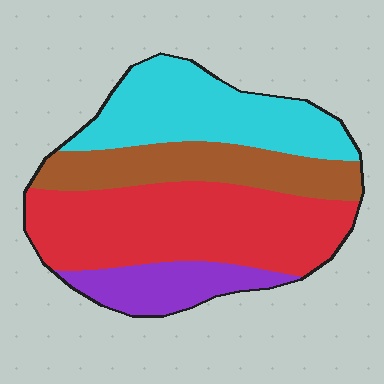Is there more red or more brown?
Red.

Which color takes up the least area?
Purple, at roughly 15%.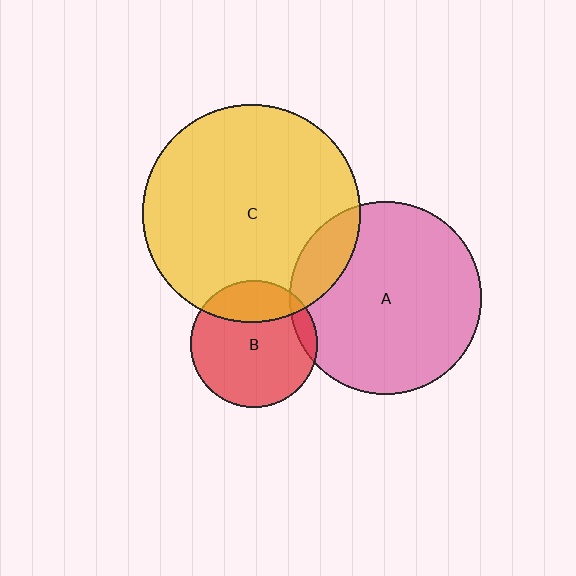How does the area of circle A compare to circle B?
Approximately 2.3 times.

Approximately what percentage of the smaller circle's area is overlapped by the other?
Approximately 15%.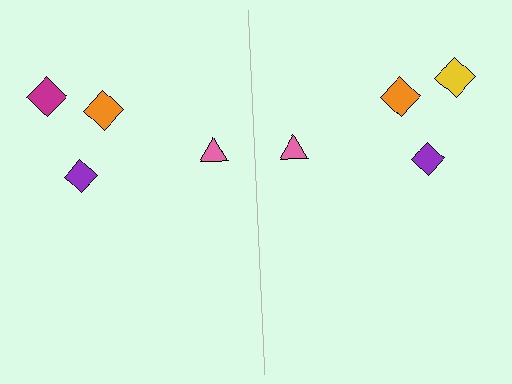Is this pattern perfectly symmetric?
No, the pattern is not perfectly symmetric. The yellow diamond on the right side breaks the symmetry — its mirror counterpart is magenta.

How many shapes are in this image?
There are 8 shapes in this image.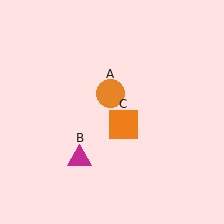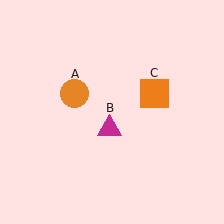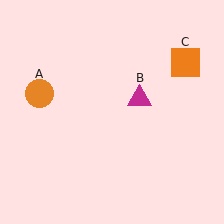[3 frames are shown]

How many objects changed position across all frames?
3 objects changed position: orange circle (object A), magenta triangle (object B), orange square (object C).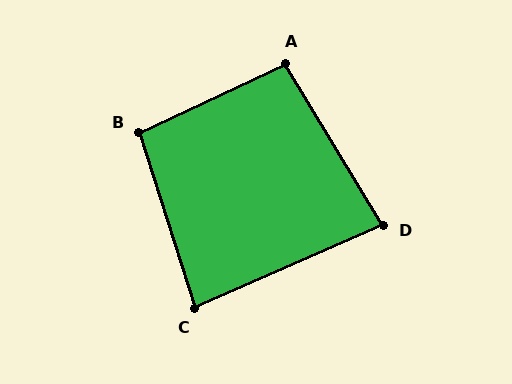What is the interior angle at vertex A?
Approximately 96 degrees (obtuse).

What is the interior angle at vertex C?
Approximately 84 degrees (acute).